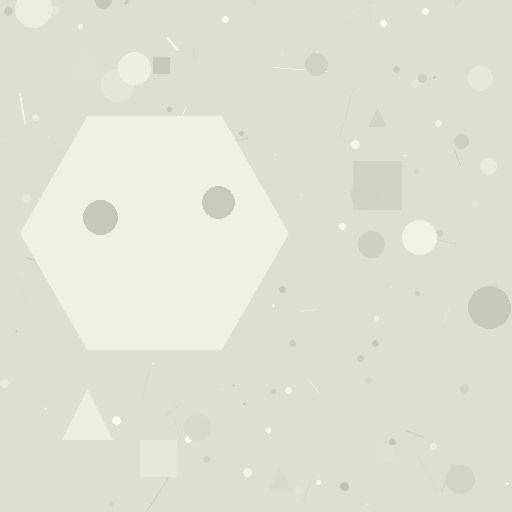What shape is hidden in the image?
A hexagon is hidden in the image.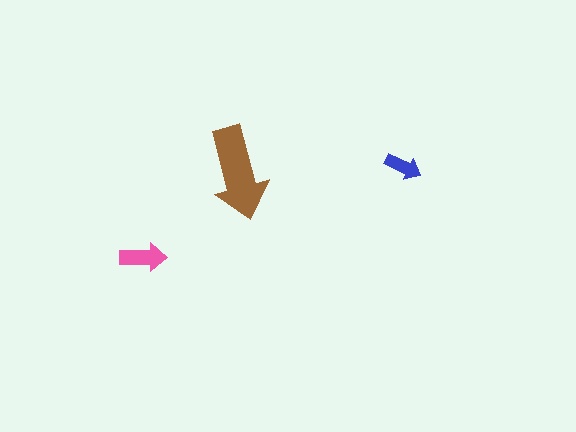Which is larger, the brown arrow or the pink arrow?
The brown one.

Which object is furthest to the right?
The blue arrow is rightmost.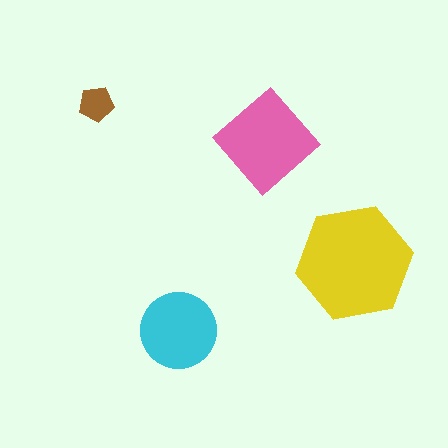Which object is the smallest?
The brown pentagon.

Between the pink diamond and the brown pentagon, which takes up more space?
The pink diamond.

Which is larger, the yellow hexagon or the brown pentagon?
The yellow hexagon.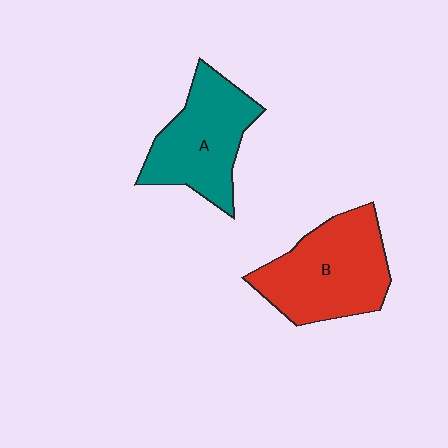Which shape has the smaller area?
Shape A (teal).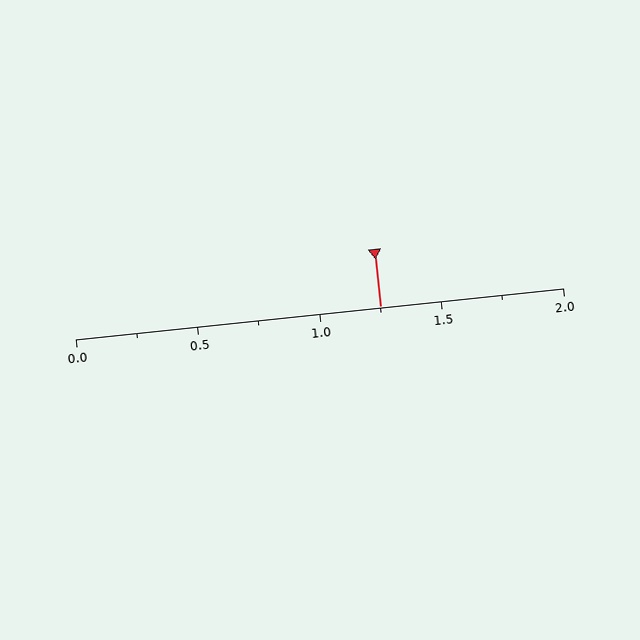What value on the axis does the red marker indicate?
The marker indicates approximately 1.25.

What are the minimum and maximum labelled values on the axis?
The axis runs from 0.0 to 2.0.